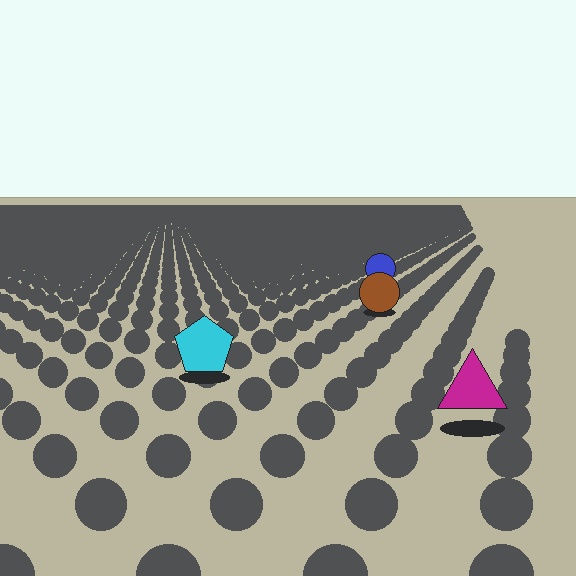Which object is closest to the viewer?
The magenta triangle is closest. The texture marks near it are larger and more spread out.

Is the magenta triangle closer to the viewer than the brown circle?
Yes. The magenta triangle is closer — you can tell from the texture gradient: the ground texture is coarser near it.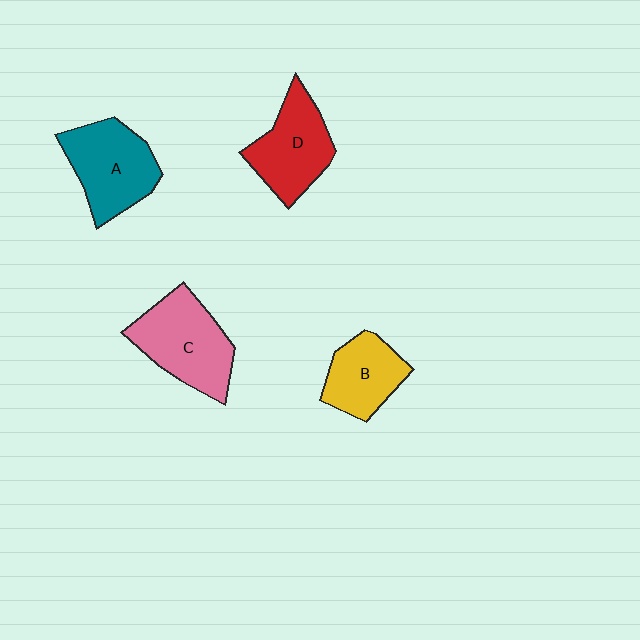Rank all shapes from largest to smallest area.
From largest to smallest: C (pink), A (teal), D (red), B (yellow).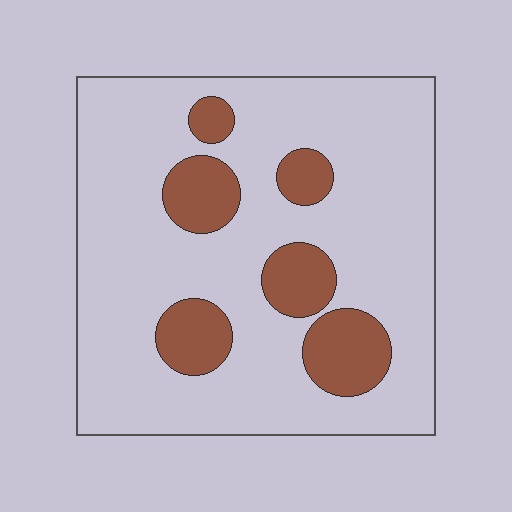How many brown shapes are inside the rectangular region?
6.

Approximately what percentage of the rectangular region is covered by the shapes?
Approximately 20%.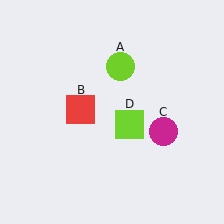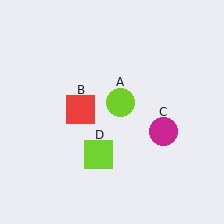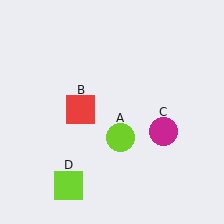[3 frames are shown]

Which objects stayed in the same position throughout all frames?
Red square (object B) and magenta circle (object C) remained stationary.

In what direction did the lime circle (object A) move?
The lime circle (object A) moved down.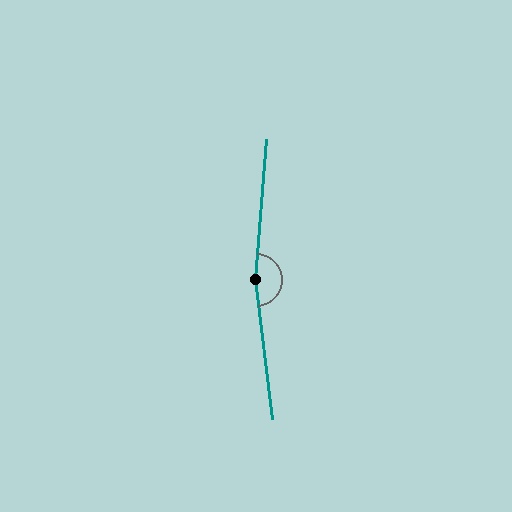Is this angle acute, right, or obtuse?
It is obtuse.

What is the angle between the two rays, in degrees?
Approximately 169 degrees.